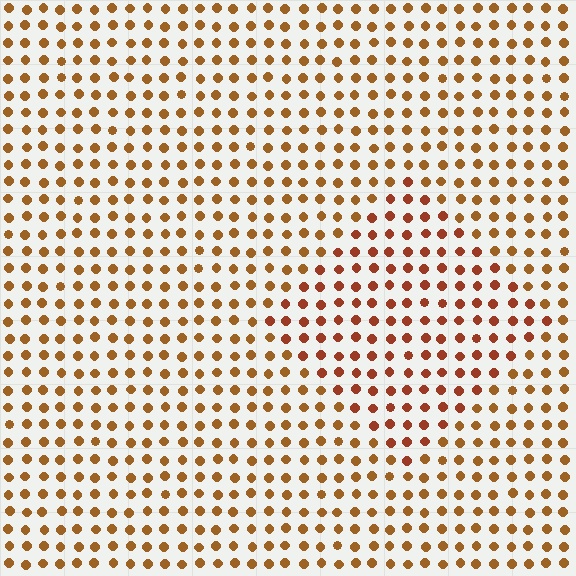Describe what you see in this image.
The image is filled with small brown elements in a uniform arrangement. A diamond-shaped region is visible where the elements are tinted to a slightly different hue, forming a subtle color boundary.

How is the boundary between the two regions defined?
The boundary is defined purely by a slight shift in hue (about 20 degrees). Spacing, size, and orientation are identical on both sides.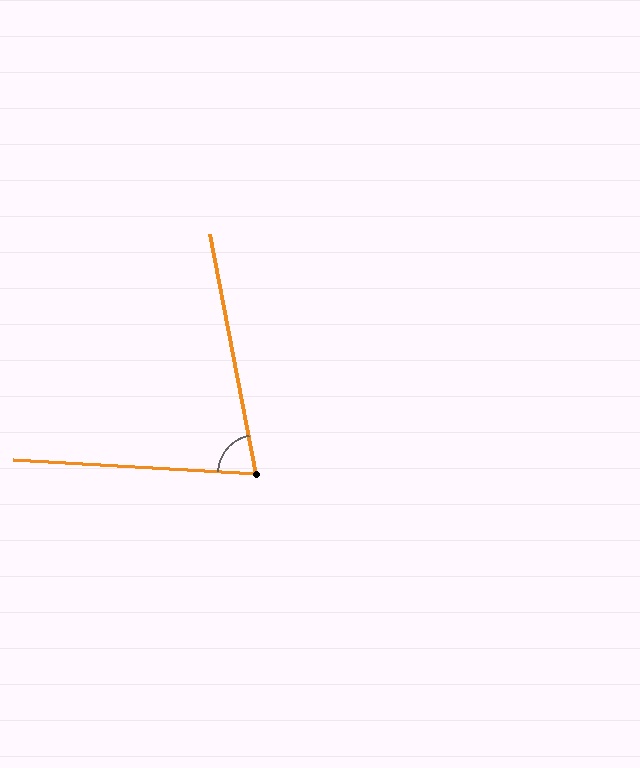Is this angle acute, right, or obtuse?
It is acute.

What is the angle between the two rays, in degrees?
Approximately 76 degrees.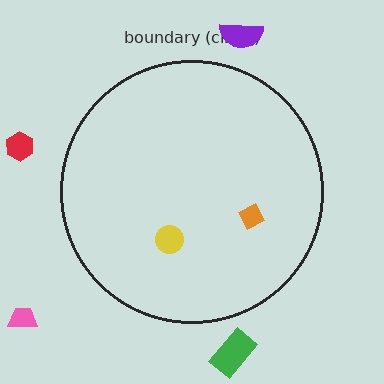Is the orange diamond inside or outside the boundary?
Inside.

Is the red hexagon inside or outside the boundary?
Outside.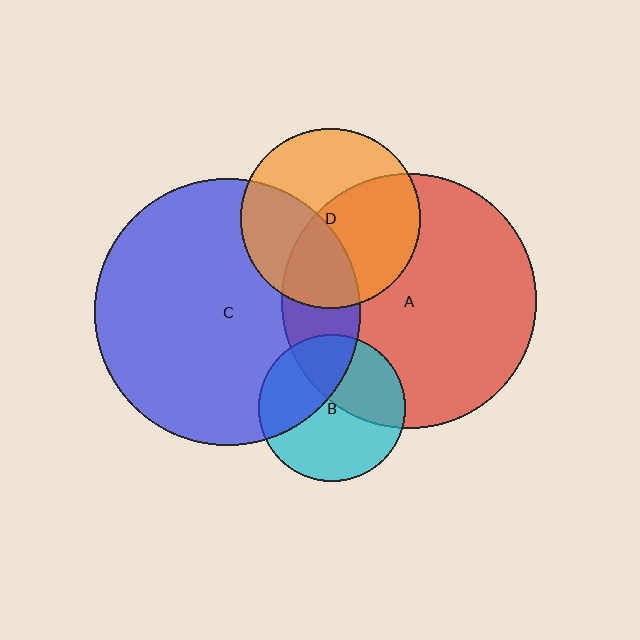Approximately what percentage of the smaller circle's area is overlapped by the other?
Approximately 40%.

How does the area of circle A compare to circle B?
Approximately 3.0 times.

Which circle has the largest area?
Circle C (blue).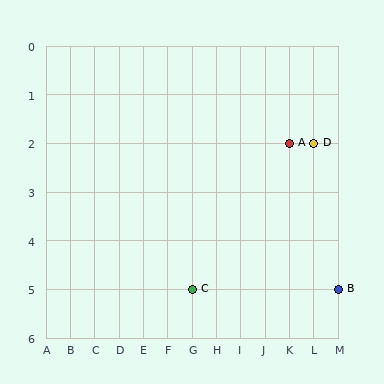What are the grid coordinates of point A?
Point A is at grid coordinates (K, 2).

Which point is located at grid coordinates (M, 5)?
Point B is at (M, 5).